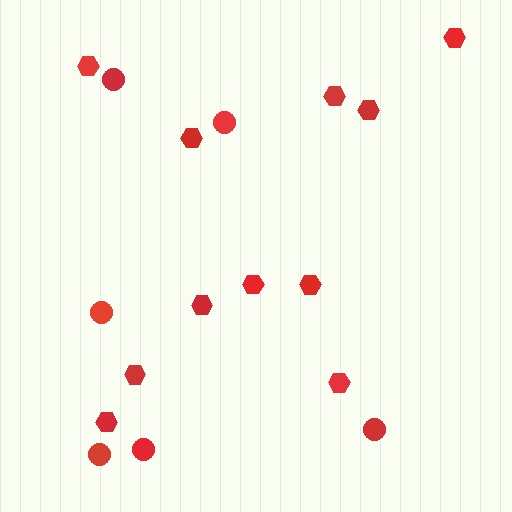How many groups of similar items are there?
There are 2 groups: one group of hexagons (11) and one group of circles (6).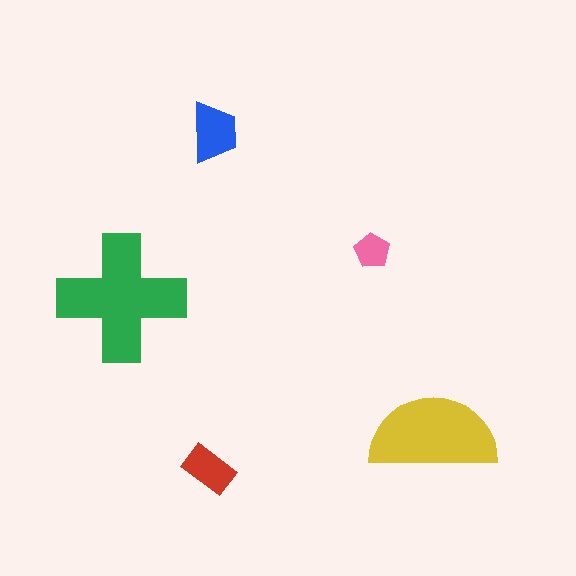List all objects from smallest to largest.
The pink pentagon, the red rectangle, the blue trapezoid, the yellow semicircle, the green cross.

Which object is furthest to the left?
The green cross is leftmost.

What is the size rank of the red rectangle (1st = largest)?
4th.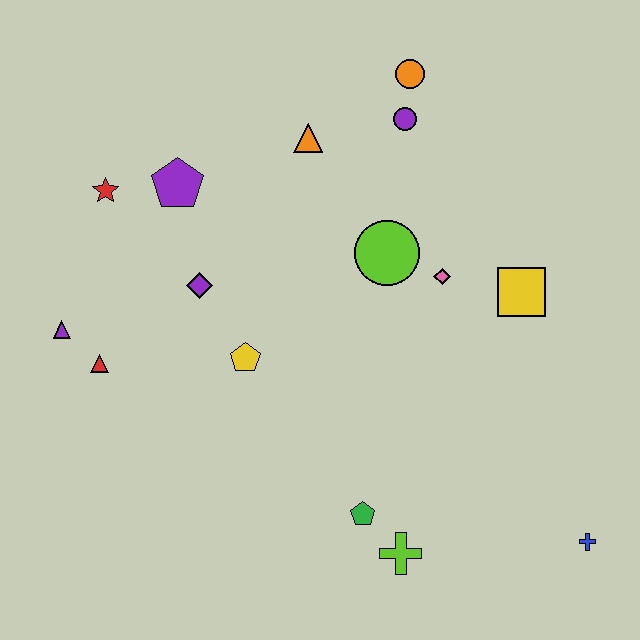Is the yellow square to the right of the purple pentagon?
Yes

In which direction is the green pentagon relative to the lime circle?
The green pentagon is below the lime circle.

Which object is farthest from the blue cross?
The red star is farthest from the blue cross.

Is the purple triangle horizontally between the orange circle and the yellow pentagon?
No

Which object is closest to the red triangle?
The purple triangle is closest to the red triangle.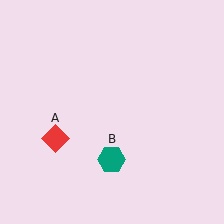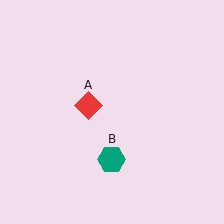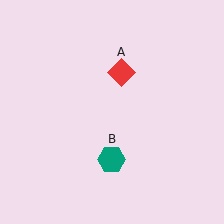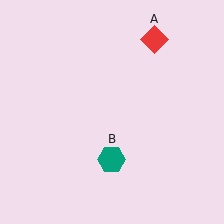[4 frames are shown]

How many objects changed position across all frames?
1 object changed position: red diamond (object A).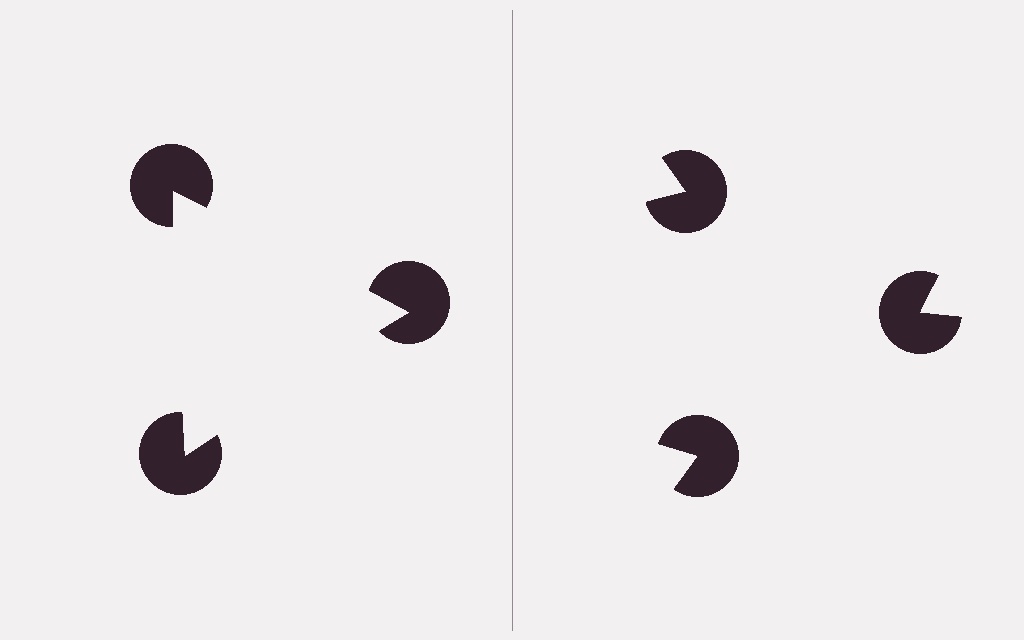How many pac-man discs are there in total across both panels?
6 — 3 on each side.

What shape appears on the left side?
An illusory triangle.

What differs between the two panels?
The pac-man discs are positioned identically on both sides; only the wedge orientations differ. On the left they align to a triangle; on the right they are misaligned.